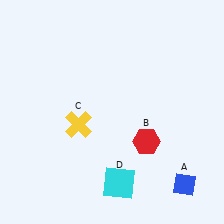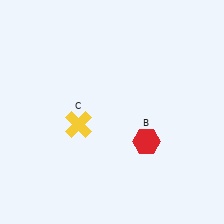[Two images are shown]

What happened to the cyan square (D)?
The cyan square (D) was removed in Image 2. It was in the bottom-right area of Image 1.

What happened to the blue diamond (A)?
The blue diamond (A) was removed in Image 2. It was in the bottom-right area of Image 1.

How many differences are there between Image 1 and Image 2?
There are 2 differences between the two images.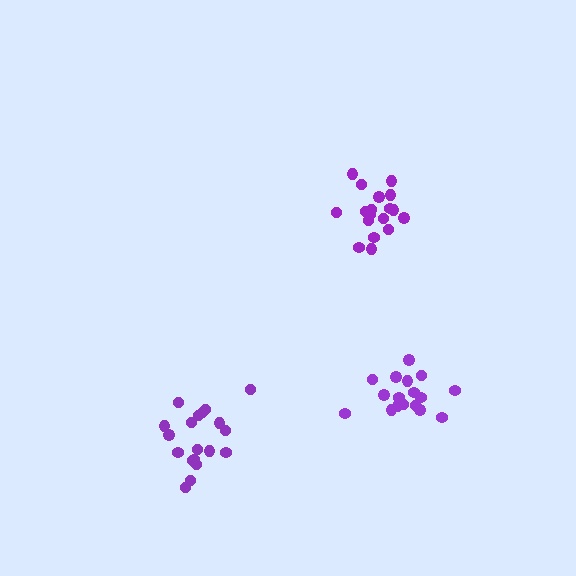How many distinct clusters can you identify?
There are 3 distinct clusters.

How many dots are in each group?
Group 1: 19 dots, Group 2: 17 dots, Group 3: 18 dots (54 total).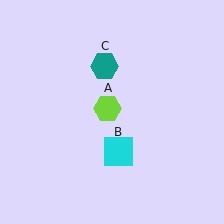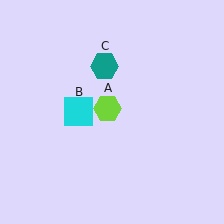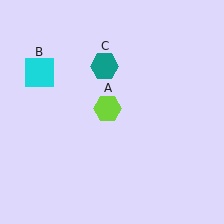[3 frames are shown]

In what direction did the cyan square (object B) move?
The cyan square (object B) moved up and to the left.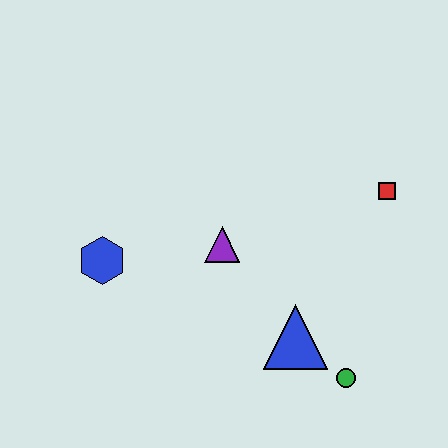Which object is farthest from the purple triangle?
The green circle is farthest from the purple triangle.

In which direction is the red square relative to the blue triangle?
The red square is above the blue triangle.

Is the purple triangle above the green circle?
Yes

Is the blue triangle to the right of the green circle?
No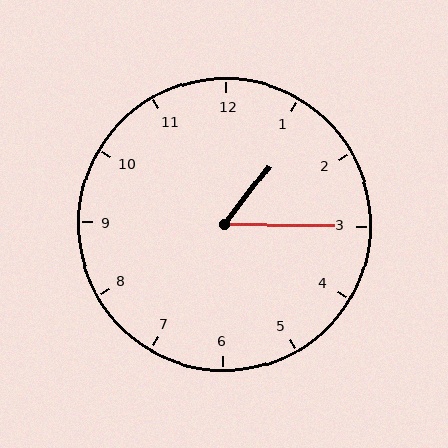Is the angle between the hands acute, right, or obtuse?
It is acute.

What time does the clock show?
1:15.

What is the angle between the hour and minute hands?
Approximately 52 degrees.